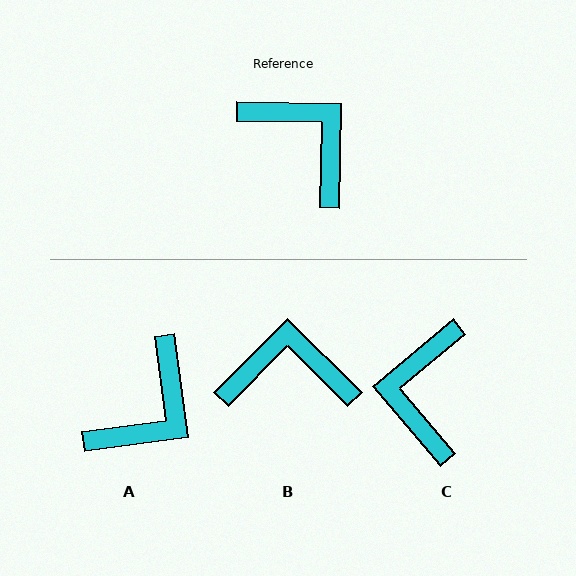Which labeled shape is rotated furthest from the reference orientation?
C, about 131 degrees away.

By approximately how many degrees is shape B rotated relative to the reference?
Approximately 46 degrees counter-clockwise.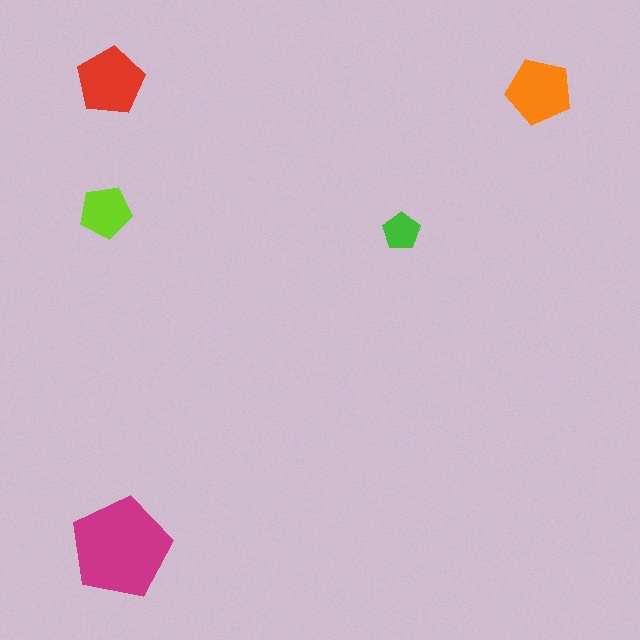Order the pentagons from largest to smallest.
the magenta one, the red one, the orange one, the lime one, the green one.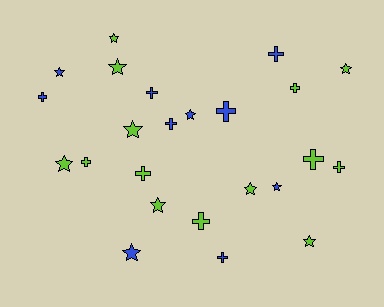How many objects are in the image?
There are 24 objects.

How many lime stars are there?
There are 8 lime stars.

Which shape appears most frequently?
Star, with 12 objects.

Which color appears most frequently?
Lime, with 14 objects.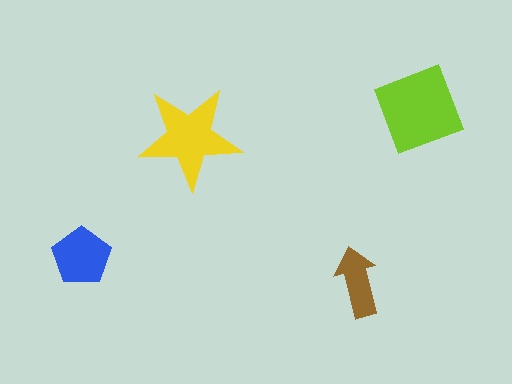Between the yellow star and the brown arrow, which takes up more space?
The yellow star.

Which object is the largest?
The lime diamond.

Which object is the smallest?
The brown arrow.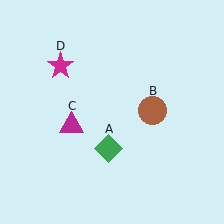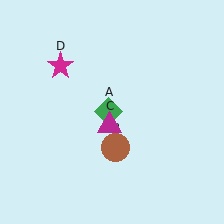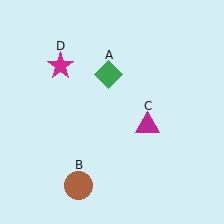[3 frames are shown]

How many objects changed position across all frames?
3 objects changed position: green diamond (object A), brown circle (object B), magenta triangle (object C).